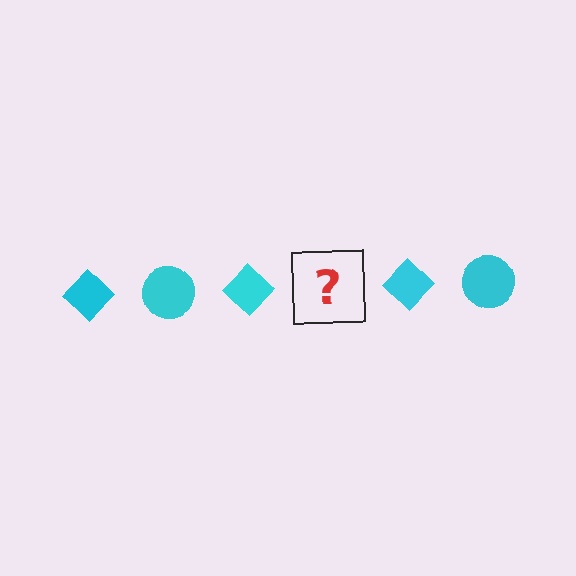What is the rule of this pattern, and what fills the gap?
The rule is that the pattern cycles through diamond, circle shapes in cyan. The gap should be filled with a cyan circle.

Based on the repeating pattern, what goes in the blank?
The blank should be a cyan circle.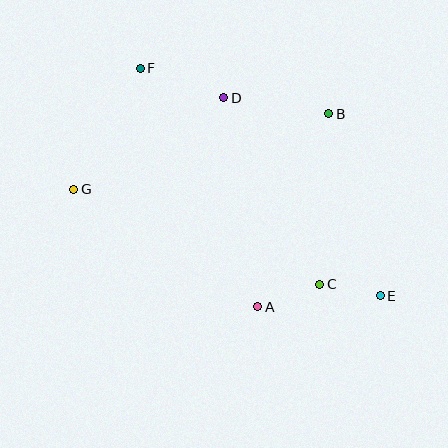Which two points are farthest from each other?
Points E and F are farthest from each other.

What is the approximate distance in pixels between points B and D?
The distance between B and D is approximately 106 pixels.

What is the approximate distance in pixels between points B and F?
The distance between B and F is approximately 194 pixels.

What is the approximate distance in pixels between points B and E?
The distance between B and E is approximately 189 pixels.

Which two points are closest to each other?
Points C and E are closest to each other.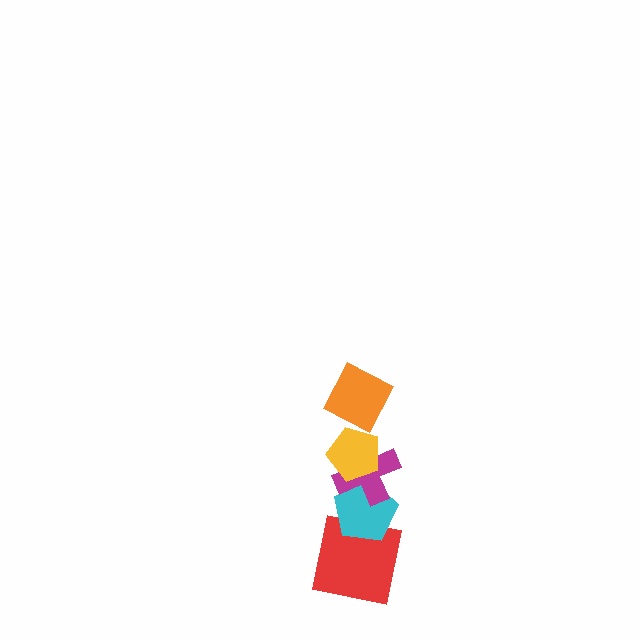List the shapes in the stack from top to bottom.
From top to bottom: the orange square, the yellow pentagon, the magenta cross, the cyan pentagon, the red square.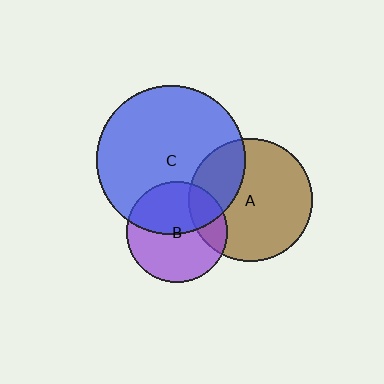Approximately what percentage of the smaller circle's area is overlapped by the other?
Approximately 20%.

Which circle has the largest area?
Circle C (blue).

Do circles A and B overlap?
Yes.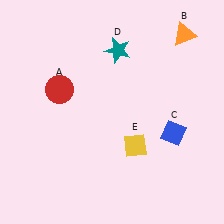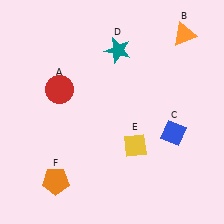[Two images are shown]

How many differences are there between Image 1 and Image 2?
There is 1 difference between the two images.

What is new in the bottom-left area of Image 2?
An orange pentagon (F) was added in the bottom-left area of Image 2.